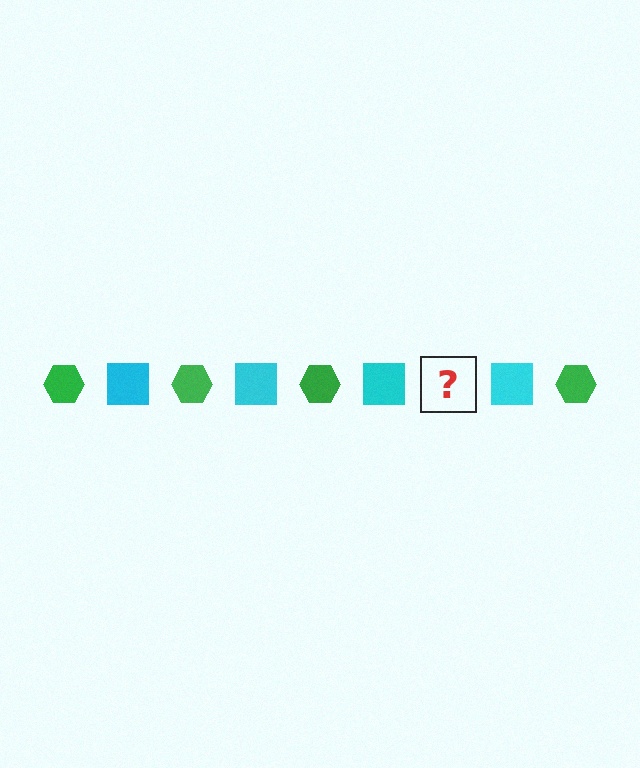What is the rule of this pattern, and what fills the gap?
The rule is that the pattern alternates between green hexagon and cyan square. The gap should be filled with a green hexagon.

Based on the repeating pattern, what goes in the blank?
The blank should be a green hexagon.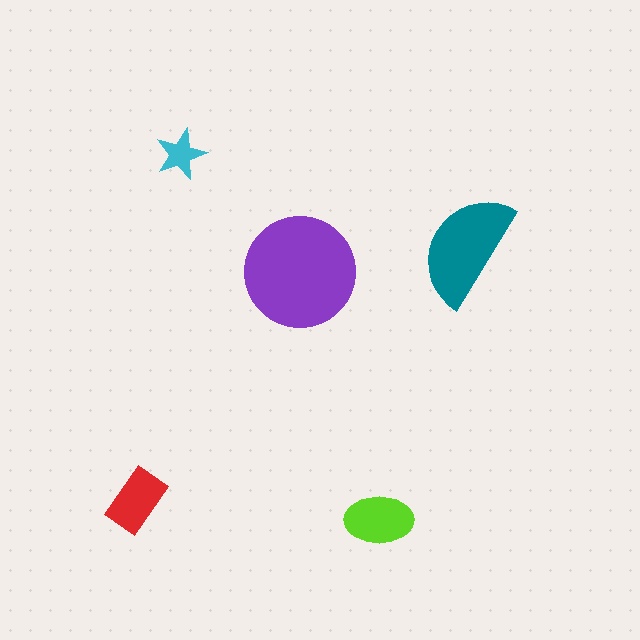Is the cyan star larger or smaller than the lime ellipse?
Smaller.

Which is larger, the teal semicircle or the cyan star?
The teal semicircle.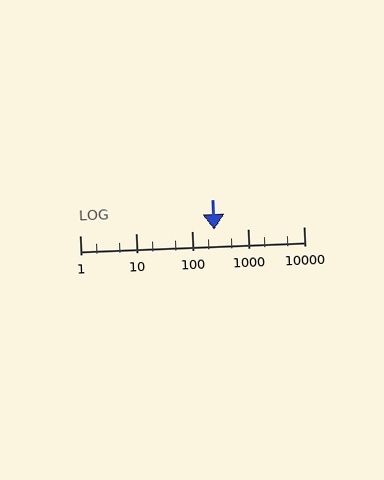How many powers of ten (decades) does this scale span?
The scale spans 4 decades, from 1 to 10000.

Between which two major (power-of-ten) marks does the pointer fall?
The pointer is between 100 and 1000.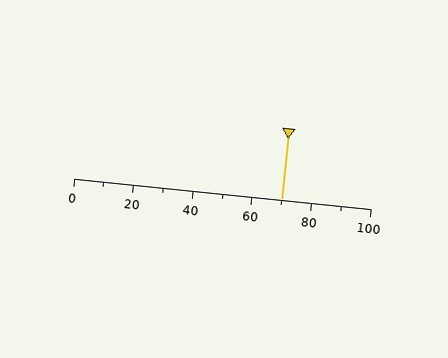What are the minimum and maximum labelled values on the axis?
The axis runs from 0 to 100.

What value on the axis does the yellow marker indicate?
The marker indicates approximately 70.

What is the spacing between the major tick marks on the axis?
The major ticks are spaced 20 apart.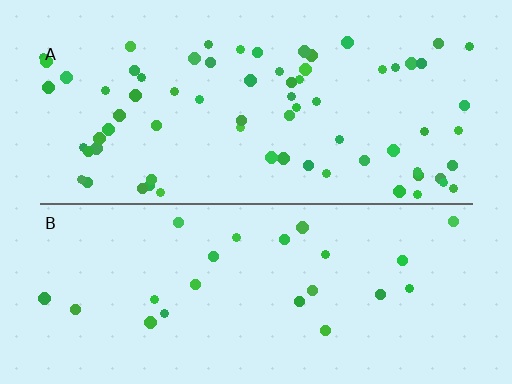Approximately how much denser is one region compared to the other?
Approximately 3.0× — region A over region B.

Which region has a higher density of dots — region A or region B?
A (the top).